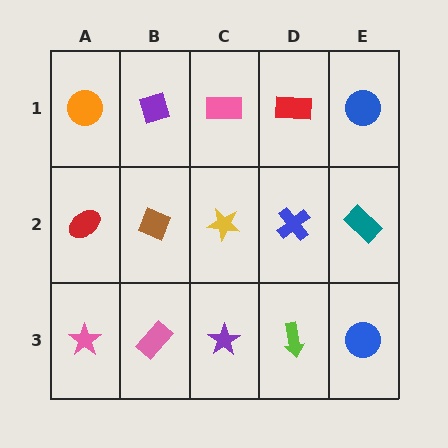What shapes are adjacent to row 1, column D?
A blue cross (row 2, column D), a pink rectangle (row 1, column C), a blue circle (row 1, column E).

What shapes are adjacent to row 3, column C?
A yellow star (row 2, column C), a pink rectangle (row 3, column B), a lime arrow (row 3, column D).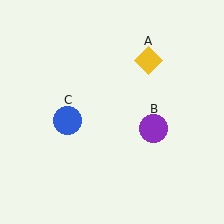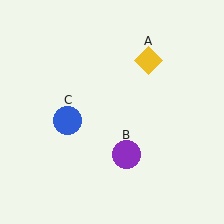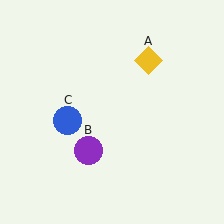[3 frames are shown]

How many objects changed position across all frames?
1 object changed position: purple circle (object B).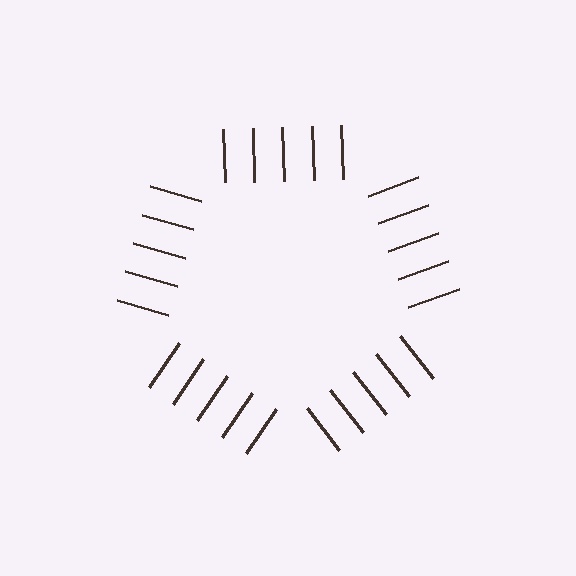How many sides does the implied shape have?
5 sides — the line-ends trace a pentagon.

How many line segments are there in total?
25 — 5 along each of the 5 edges.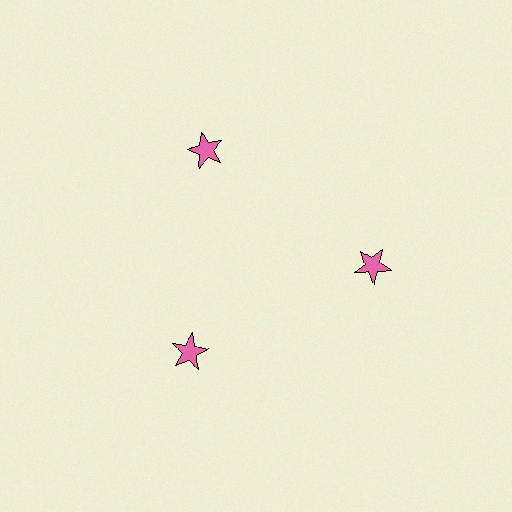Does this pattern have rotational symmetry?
Yes, this pattern has 3-fold rotational symmetry. It looks the same after rotating 120 degrees around the center.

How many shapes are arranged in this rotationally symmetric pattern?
There are 3 shapes, arranged in 3 groups of 1.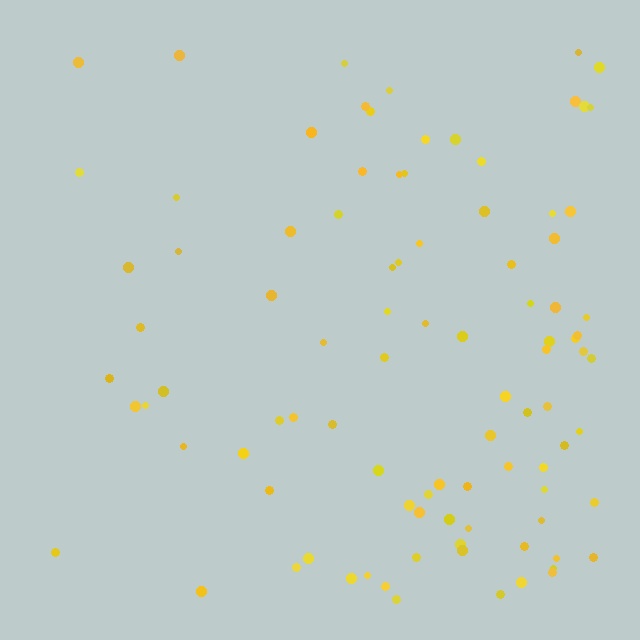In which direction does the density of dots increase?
From left to right, with the right side densest.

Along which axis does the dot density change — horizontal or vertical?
Horizontal.